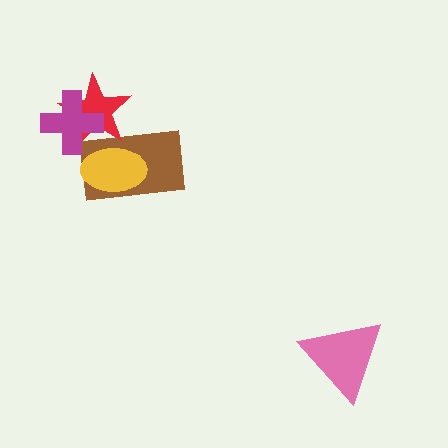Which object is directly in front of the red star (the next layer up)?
The magenta cross is directly in front of the red star.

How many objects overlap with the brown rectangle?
2 objects overlap with the brown rectangle.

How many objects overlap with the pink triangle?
0 objects overlap with the pink triangle.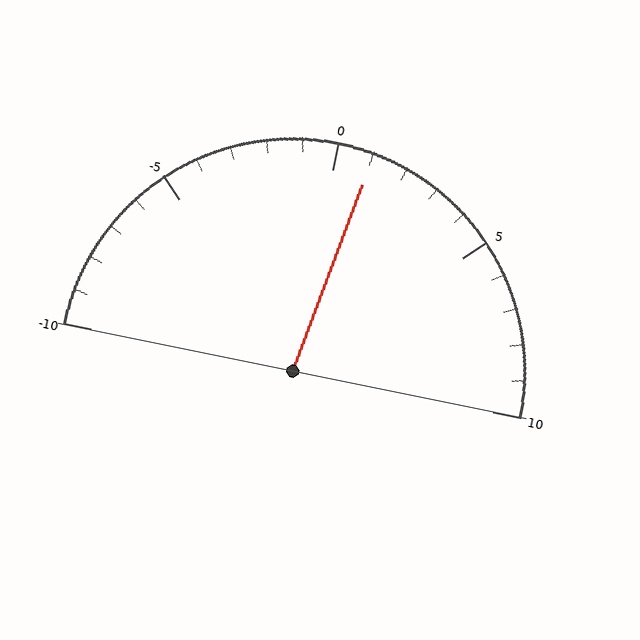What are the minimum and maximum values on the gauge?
The gauge ranges from -10 to 10.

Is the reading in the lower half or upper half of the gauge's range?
The reading is in the upper half of the range (-10 to 10).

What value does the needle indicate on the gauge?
The needle indicates approximately 1.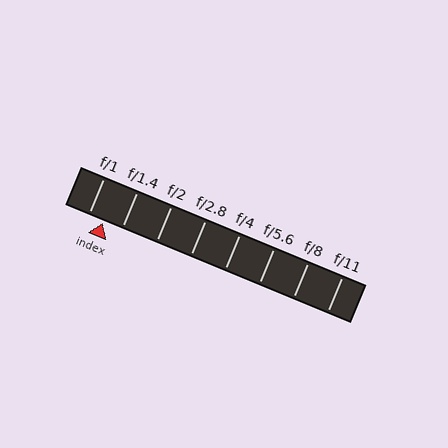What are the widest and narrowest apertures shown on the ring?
The widest aperture shown is f/1 and the narrowest is f/11.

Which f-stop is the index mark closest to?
The index mark is closest to f/1.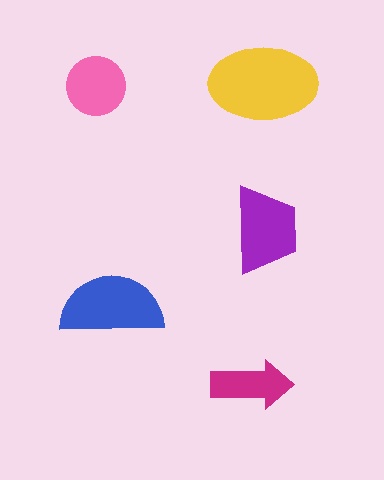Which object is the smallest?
The magenta arrow.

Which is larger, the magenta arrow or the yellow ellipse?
The yellow ellipse.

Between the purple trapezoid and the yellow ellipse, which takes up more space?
The yellow ellipse.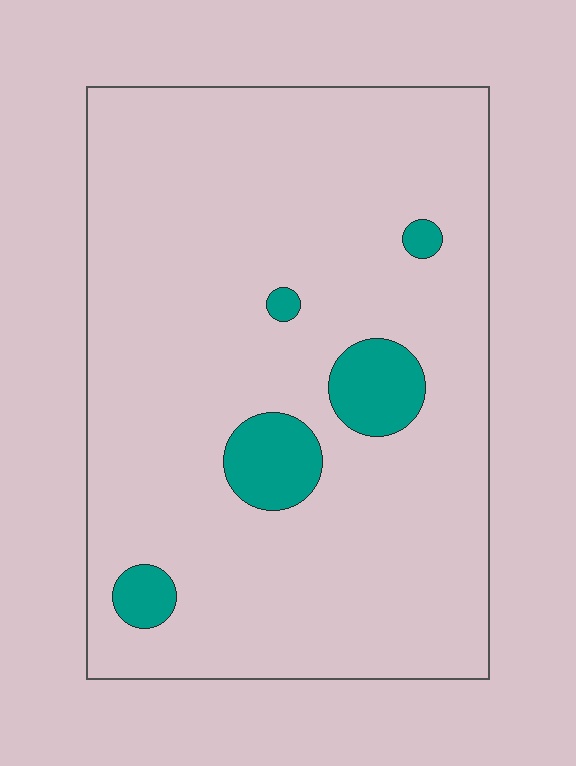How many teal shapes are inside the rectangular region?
5.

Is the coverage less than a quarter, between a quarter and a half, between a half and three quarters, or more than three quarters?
Less than a quarter.